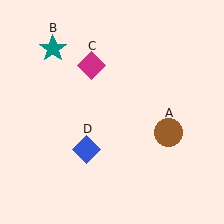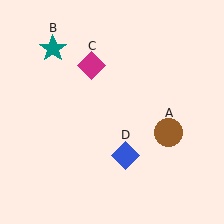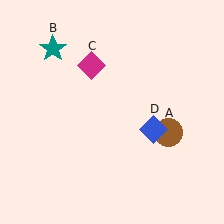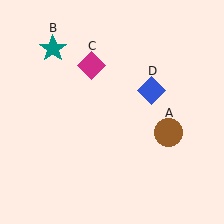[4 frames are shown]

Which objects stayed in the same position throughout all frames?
Brown circle (object A) and teal star (object B) and magenta diamond (object C) remained stationary.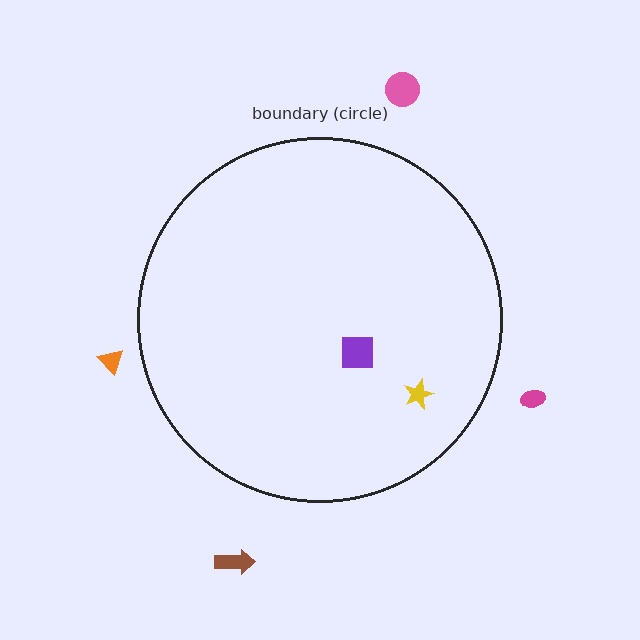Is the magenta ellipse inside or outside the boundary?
Outside.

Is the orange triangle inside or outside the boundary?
Outside.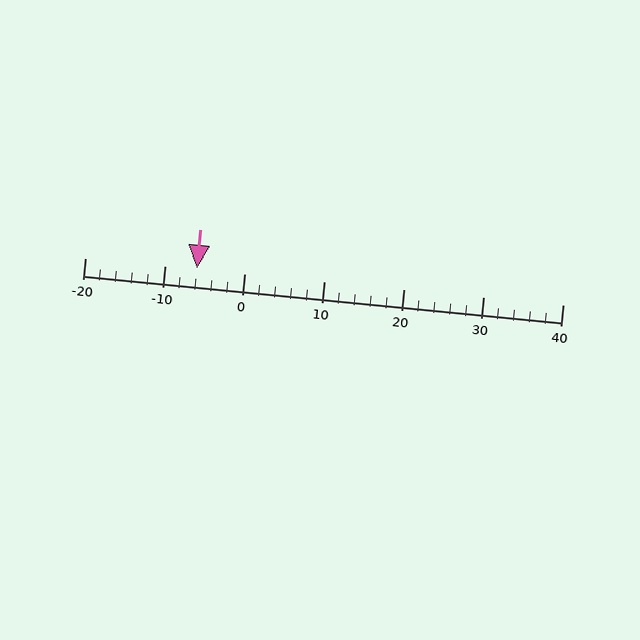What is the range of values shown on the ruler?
The ruler shows values from -20 to 40.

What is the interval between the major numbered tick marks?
The major tick marks are spaced 10 units apart.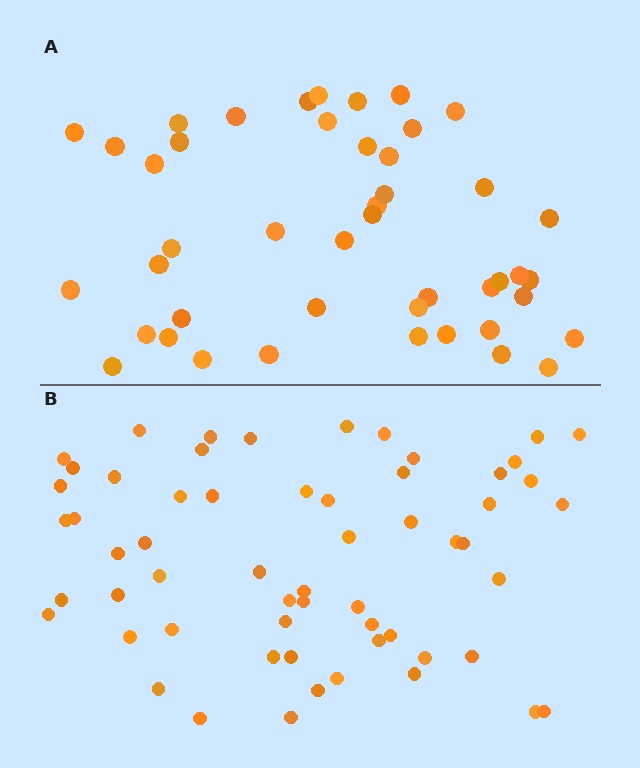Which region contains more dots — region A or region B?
Region B (the bottom region) has more dots.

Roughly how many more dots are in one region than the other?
Region B has approximately 15 more dots than region A.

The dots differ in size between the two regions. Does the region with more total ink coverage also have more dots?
No. Region A has more total ink coverage because its dots are larger, but region B actually contains more individual dots. Total area can be misleading — the number of items is what matters here.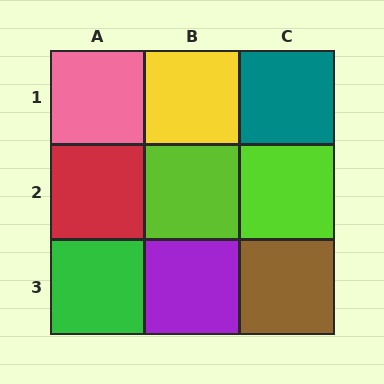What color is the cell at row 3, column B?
Purple.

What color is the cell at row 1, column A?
Pink.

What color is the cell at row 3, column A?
Green.